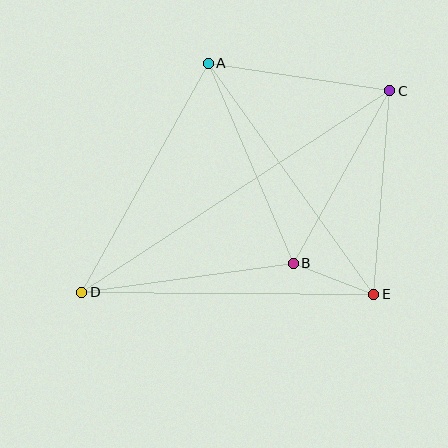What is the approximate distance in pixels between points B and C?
The distance between B and C is approximately 198 pixels.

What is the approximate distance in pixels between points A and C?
The distance between A and C is approximately 184 pixels.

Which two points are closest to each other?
Points B and E are closest to each other.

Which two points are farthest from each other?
Points C and D are farthest from each other.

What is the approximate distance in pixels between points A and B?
The distance between A and B is approximately 217 pixels.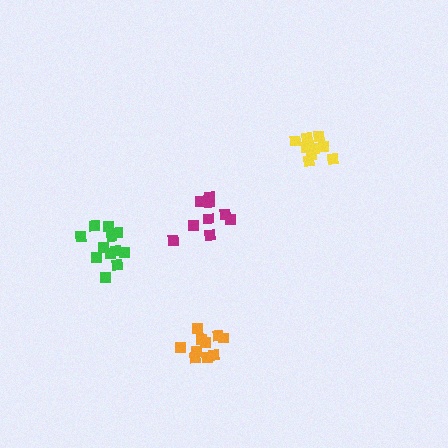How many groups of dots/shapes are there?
There are 4 groups.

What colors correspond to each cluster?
The clusters are colored: orange, green, yellow, magenta.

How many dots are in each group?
Group 1: 10 dots, Group 2: 12 dots, Group 3: 10 dots, Group 4: 10 dots (42 total).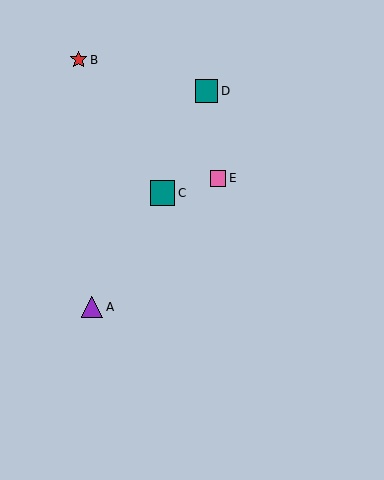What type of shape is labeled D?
Shape D is a teal square.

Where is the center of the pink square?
The center of the pink square is at (218, 179).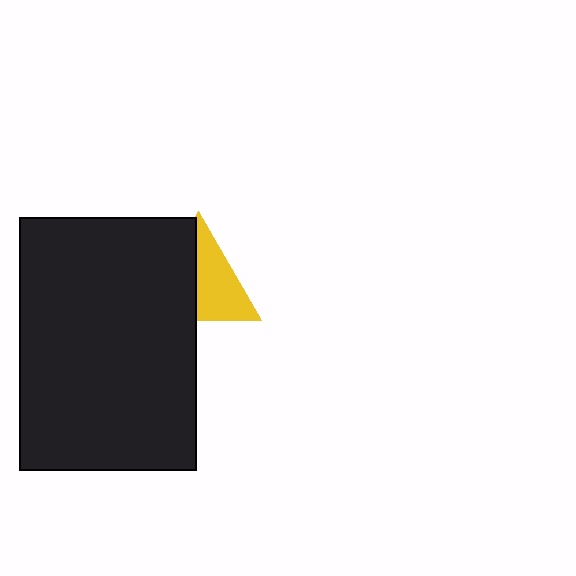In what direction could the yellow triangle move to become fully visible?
The yellow triangle could move right. That would shift it out from behind the black rectangle entirely.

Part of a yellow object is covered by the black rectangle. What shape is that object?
It is a triangle.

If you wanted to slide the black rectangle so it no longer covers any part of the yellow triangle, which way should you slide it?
Slide it left — that is the most direct way to separate the two shapes.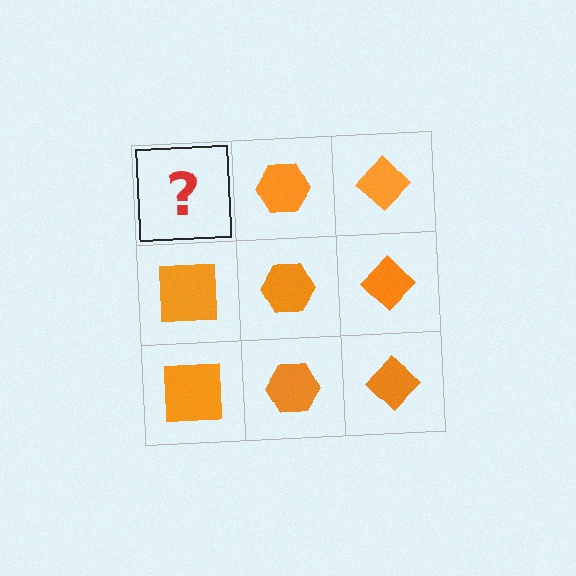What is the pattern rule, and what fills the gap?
The rule is that each column has a consistent shape. The gap should be filled with an orange square.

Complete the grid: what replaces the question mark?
The question mark should be replaced with an orange square.